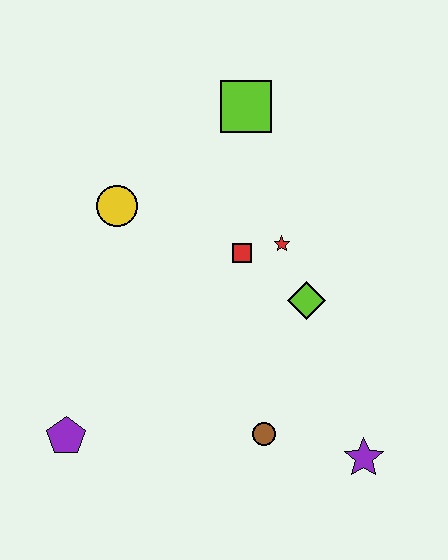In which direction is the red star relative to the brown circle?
The red star is above the brown circle.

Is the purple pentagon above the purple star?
Yes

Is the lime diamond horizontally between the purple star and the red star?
Yes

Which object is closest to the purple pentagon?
The brown circle is closest to the purple pentagon.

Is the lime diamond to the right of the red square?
Yes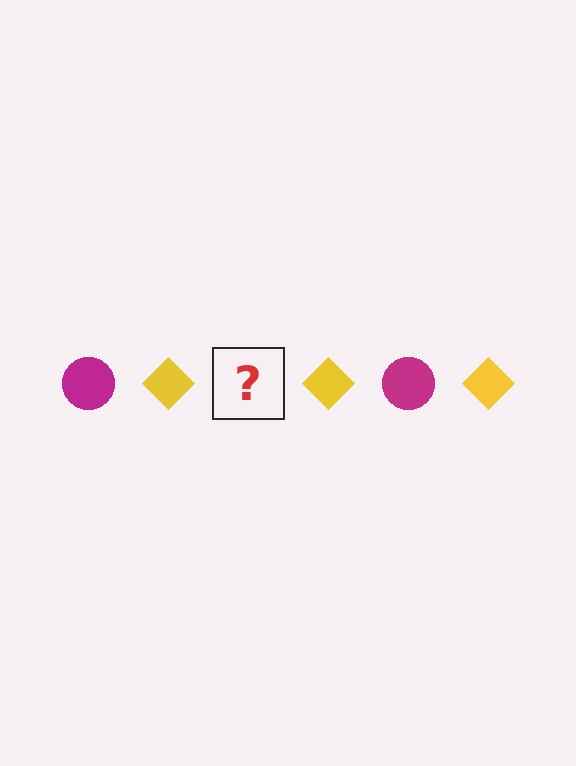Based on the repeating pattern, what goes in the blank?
The blank should be a magenta circle.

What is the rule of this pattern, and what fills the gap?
The rule is that the pattern alternates between magenta circle and yellow diamond. The gap should be filled with a magenta circle.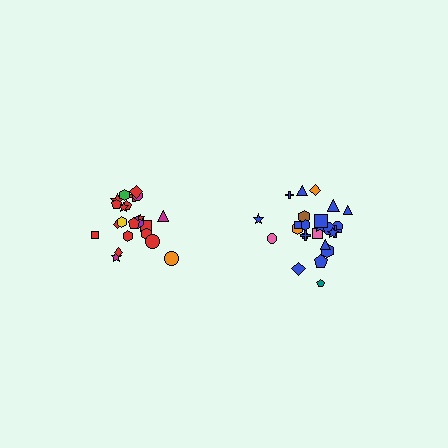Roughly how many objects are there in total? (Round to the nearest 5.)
Roughly 45 objects in total.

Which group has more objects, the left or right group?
The right group.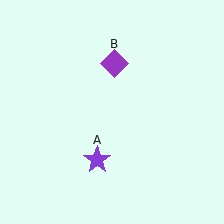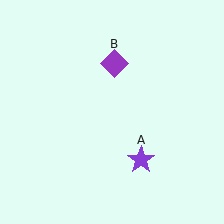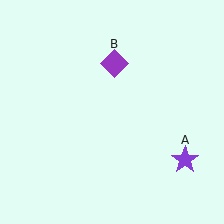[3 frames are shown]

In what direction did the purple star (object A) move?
The purple star (object A) moved right.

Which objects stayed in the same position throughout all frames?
Purple diamond (object B) remained stationary.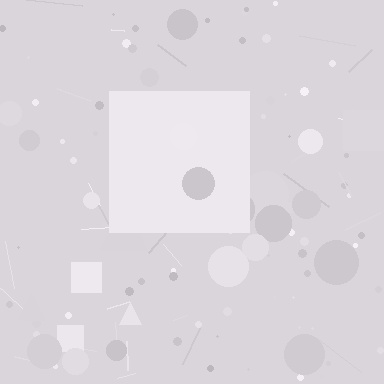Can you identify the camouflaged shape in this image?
The camouflaged shape is a square.